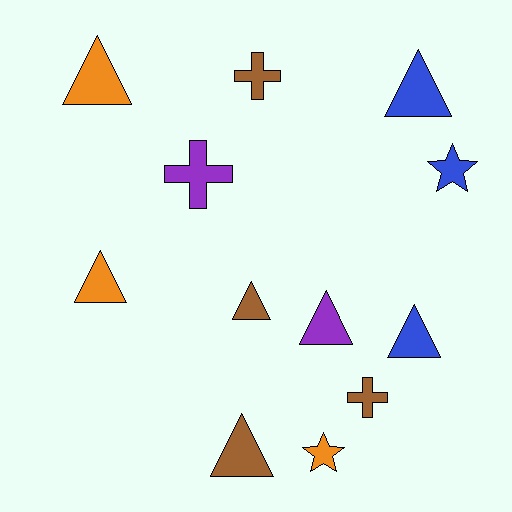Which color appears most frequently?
Brown, with 4 objects.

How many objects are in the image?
There are 12 objects.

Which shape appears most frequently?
Triangle, with 7 objects.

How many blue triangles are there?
There are 2 blue triangles.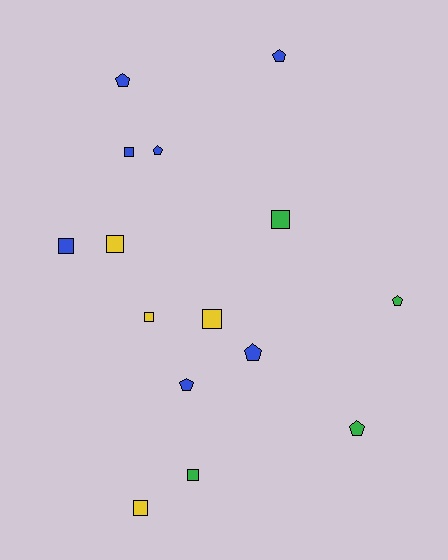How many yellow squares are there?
There are 4 yellow squares.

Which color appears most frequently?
Blue, with 7 objects.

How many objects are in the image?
There are 15 objects.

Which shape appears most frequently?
Square, with 8 objects.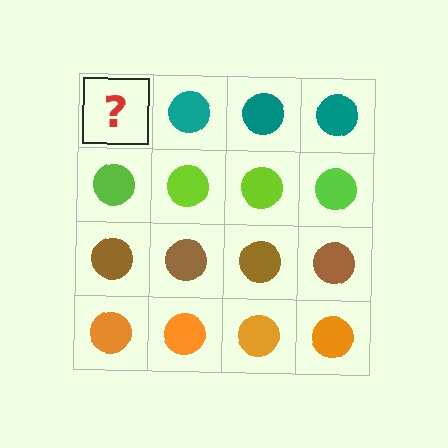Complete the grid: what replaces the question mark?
The question mark should be replaced with a teal circle.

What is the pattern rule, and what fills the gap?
The rule is that each row has a consistent color. The gap should be filled with a teal circle.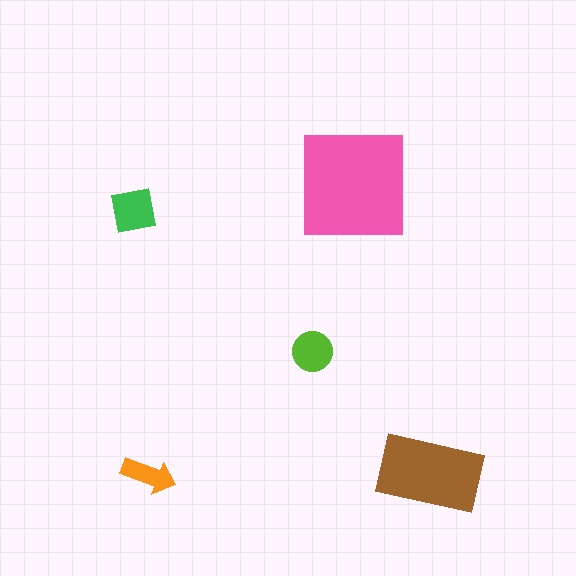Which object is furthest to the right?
The brown rectangle is rightmost.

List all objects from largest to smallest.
The pink square, the brown rectangle, the green square, the lime circle, the orange arrow.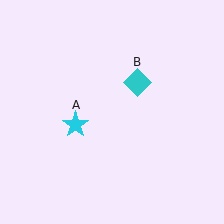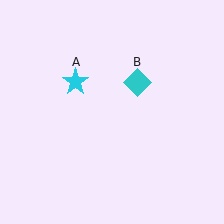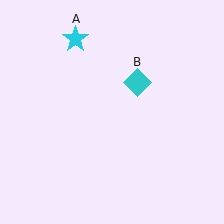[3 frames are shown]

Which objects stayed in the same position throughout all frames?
Cyan diamond (object B) remained stationary.